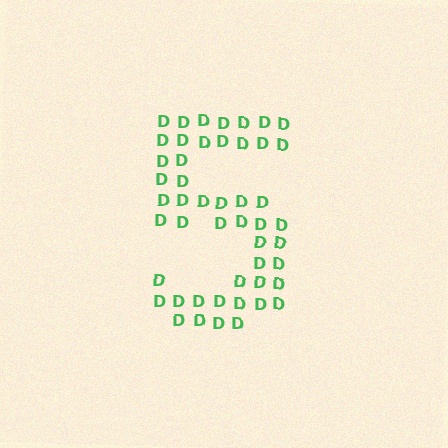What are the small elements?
The small elements are letter D's.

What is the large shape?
The large shape is the digit 5.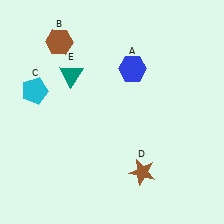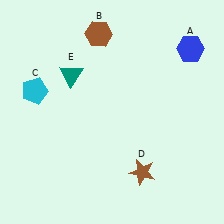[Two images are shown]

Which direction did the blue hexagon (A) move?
The blue hexagon (A) moved right.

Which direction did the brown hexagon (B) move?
The brown hexagon (B) moved right.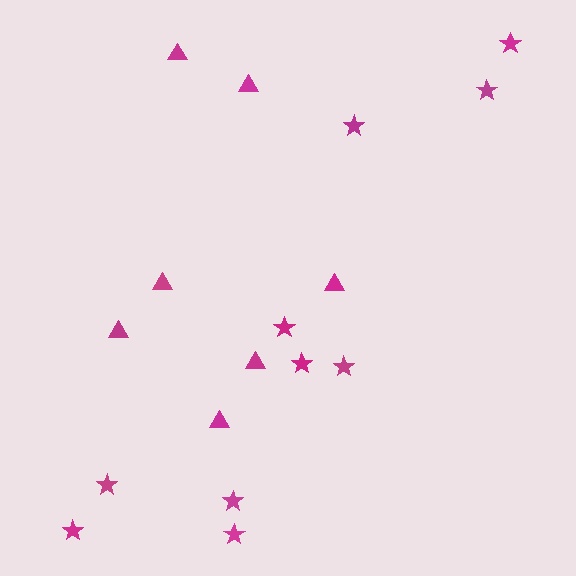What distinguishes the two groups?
There are 2 groups: one group of stars (10) and one group of triangles (7).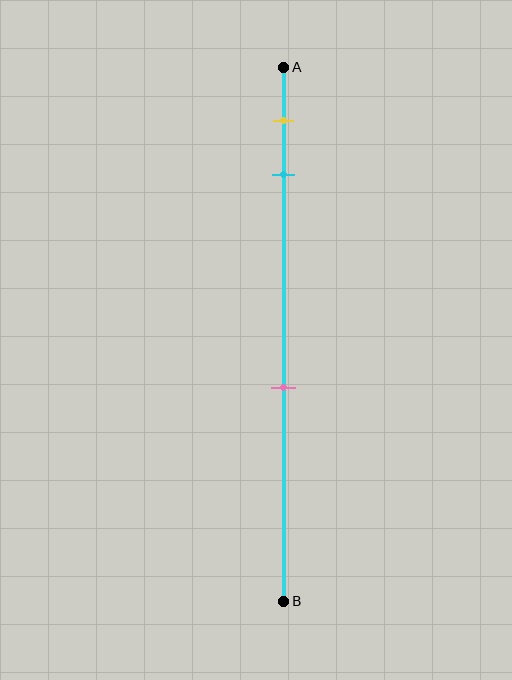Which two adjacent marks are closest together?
The yellow and cyan marks are the closest adjacent pair.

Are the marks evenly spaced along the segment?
No, the marks are not evenly spaced.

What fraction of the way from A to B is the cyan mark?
The cyan mark is approximately 20% (0.2) of the way from A to B.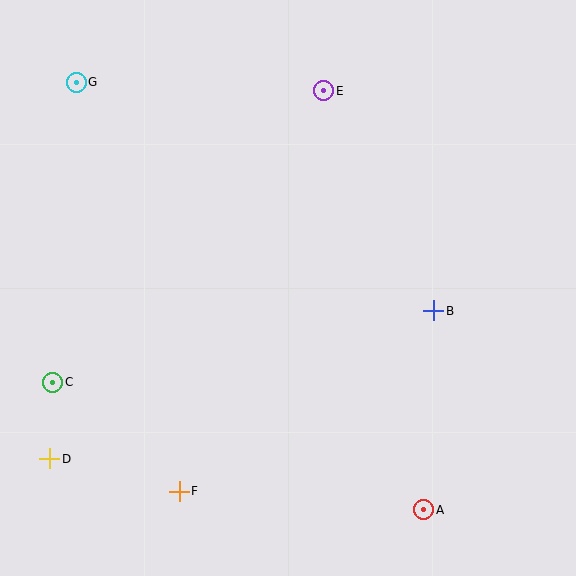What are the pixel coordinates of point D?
Point D is at (50, 459).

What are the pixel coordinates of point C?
Point C is at (53, 382).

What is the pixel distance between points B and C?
The distance between B and C is 388 pixels.